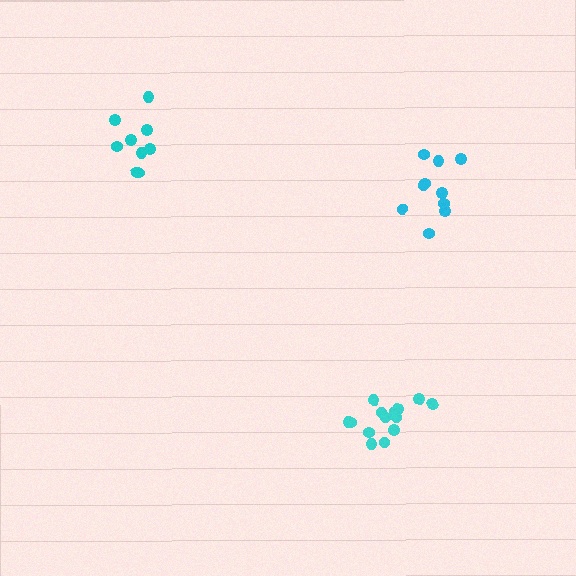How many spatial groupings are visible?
There are 3 spatial groupings.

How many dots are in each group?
Group 1: 14 dots, Group 2: 10 dots, Group 3: 9 dots (33 total).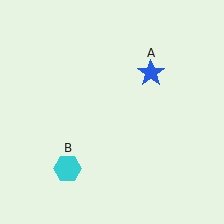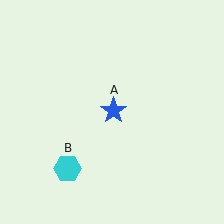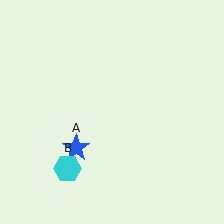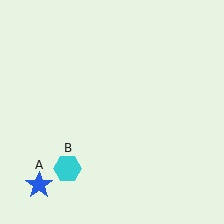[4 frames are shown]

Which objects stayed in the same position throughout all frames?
Cyan hexagon (object B) remained stationary.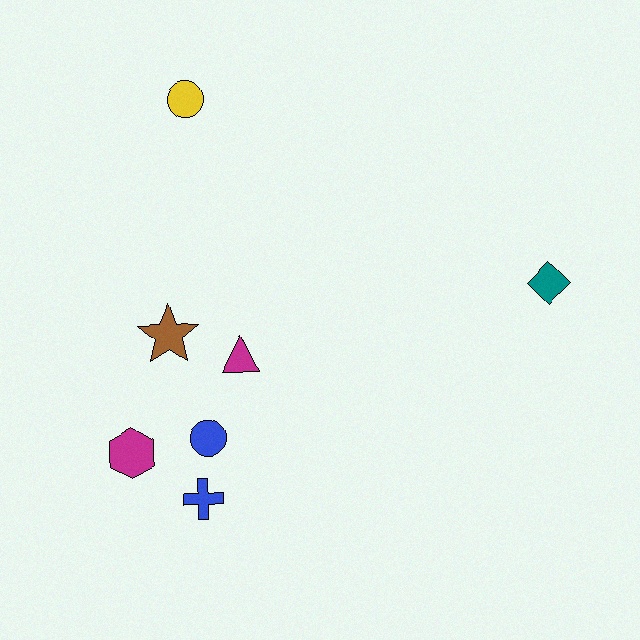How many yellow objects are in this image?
There is 1 yellow object.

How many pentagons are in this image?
There are no pentagons.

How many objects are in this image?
There are 7 objects.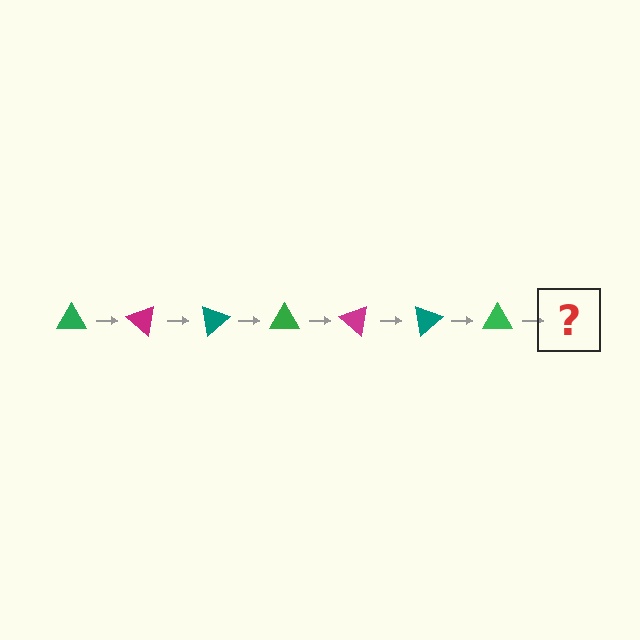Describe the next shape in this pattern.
It should be a magenta triangle, rotated 280 degrees from the start.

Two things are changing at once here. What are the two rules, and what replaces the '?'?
The two rules are that it rotates 40 degrees each step and the color cycles through green, magenta, and teal. The '?' should be a magenta triangle, rotated 280 degrees from the start.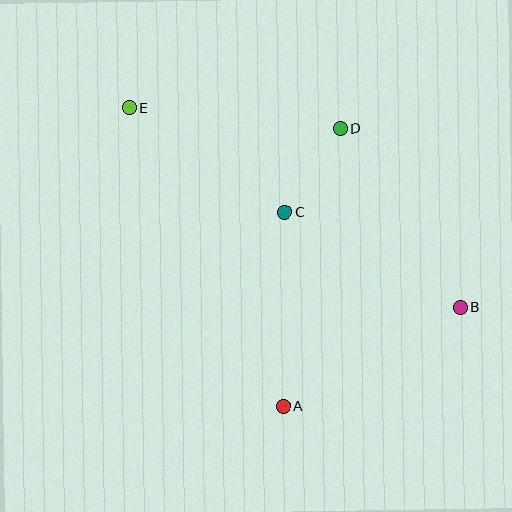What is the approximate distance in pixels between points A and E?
The distance between A and E is approximately 336 pixels.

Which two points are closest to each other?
Points C and D are closest to each other.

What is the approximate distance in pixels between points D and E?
The distance between D and E is approximately 213 pixels.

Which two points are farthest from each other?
Points B and E are farthest from each other.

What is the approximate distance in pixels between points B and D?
The distance between B and D is approximately 215 pixels.